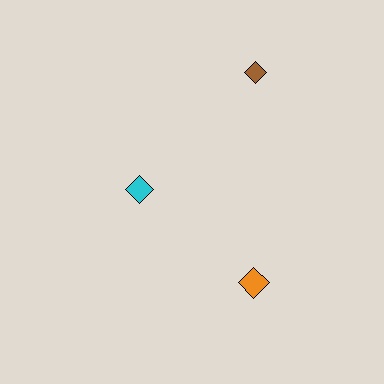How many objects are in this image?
There are 3 objects.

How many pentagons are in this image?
There are no pentagons.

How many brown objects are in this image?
There is 1 brown object.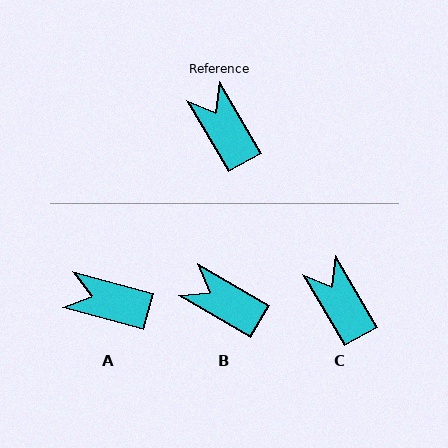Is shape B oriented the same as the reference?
No, it is off by about 29 degrees.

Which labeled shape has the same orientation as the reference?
C.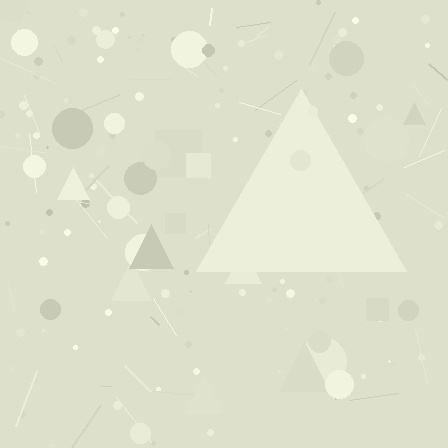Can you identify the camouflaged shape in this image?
The camouflaged shape is a triangle.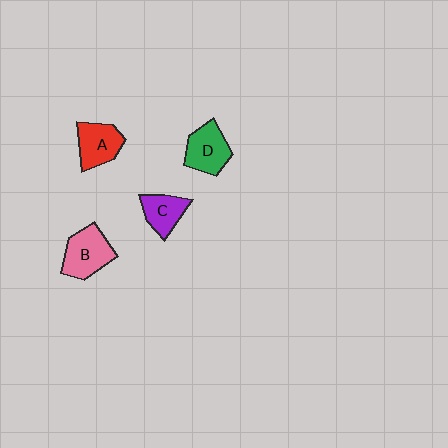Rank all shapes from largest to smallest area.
From largest to smallest: B (pink), D (green), A (red), C (purple).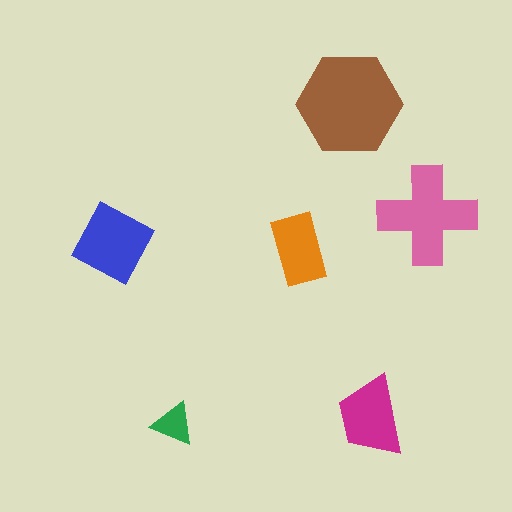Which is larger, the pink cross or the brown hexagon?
The brown hexagon.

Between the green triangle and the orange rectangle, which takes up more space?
The orange rectangle.